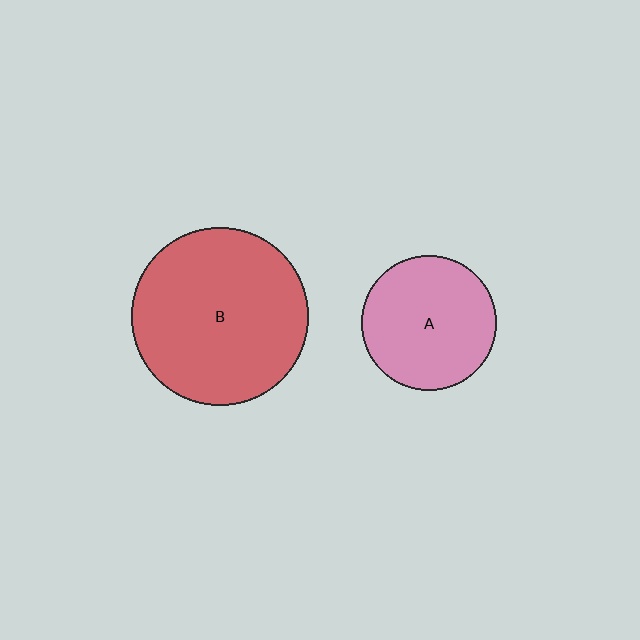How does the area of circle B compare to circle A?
Approximately 1.7 times.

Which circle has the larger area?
Circle B (red).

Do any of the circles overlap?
No, none of the circles overlap.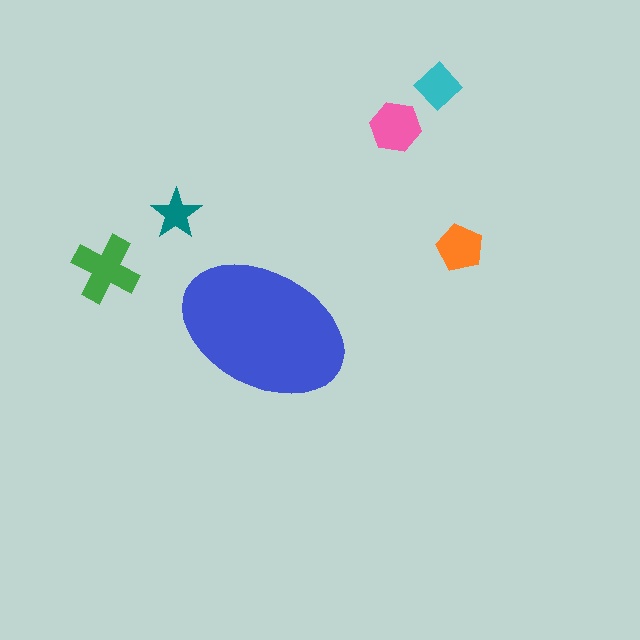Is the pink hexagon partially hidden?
No, the pink hexagon is fully visible.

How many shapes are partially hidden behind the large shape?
0 shapes are partially hidden.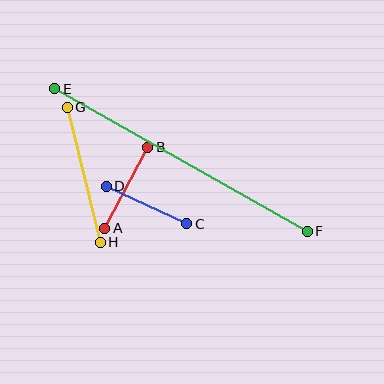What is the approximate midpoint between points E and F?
The midpoint is at approximately (181, 160) pixels.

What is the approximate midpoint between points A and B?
The midpoint is at approximately (126, 188) pixels.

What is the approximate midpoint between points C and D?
The midpoint is at approximately (146, 205) pixels.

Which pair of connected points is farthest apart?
Points E and F are farthest apart.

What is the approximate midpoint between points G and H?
The midpoint is at approximately (84, 175) pixels.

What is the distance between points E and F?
The distance is approximately 290 pixels.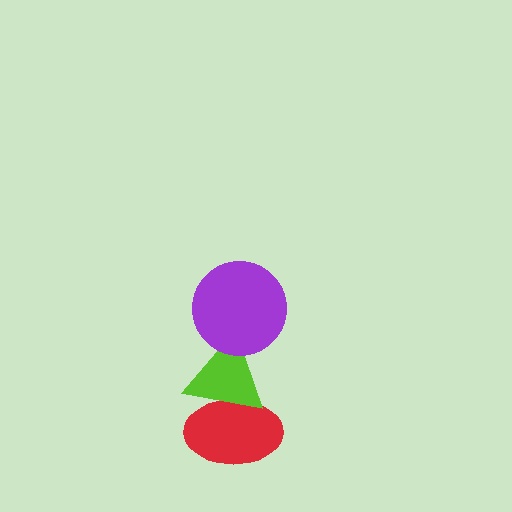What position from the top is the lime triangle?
The lime triangle is 2nd from the top.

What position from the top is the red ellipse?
The red ellipse is 3rd from the top.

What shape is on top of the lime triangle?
The purple circle is on top of the lime triangle.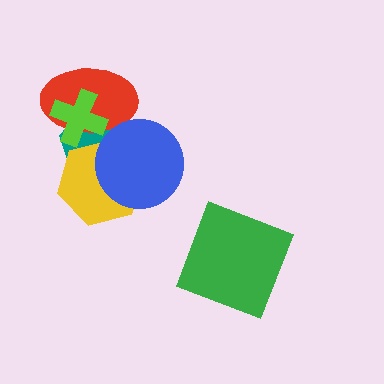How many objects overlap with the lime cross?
2 objects overlap with the lime cross.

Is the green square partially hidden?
No, no other shape covers it.